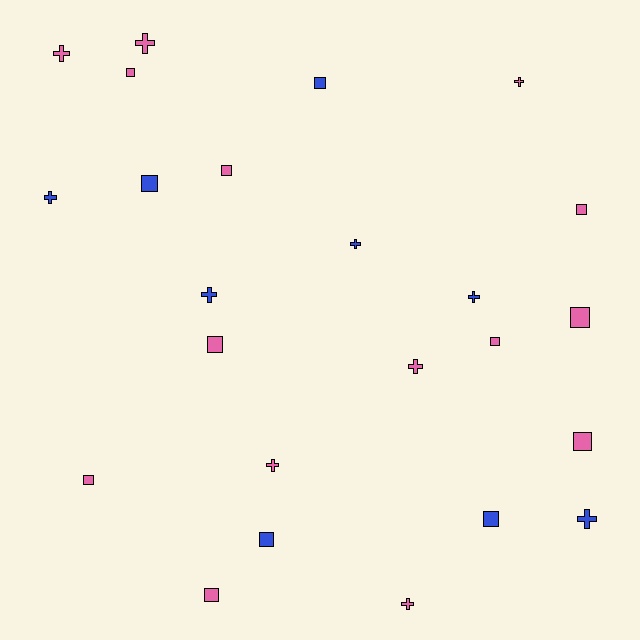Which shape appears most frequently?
Square, with 13 objects.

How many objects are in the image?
There are 24 objects.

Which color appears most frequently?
Pink, with 15 objects.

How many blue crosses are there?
There are 5 blue crosses.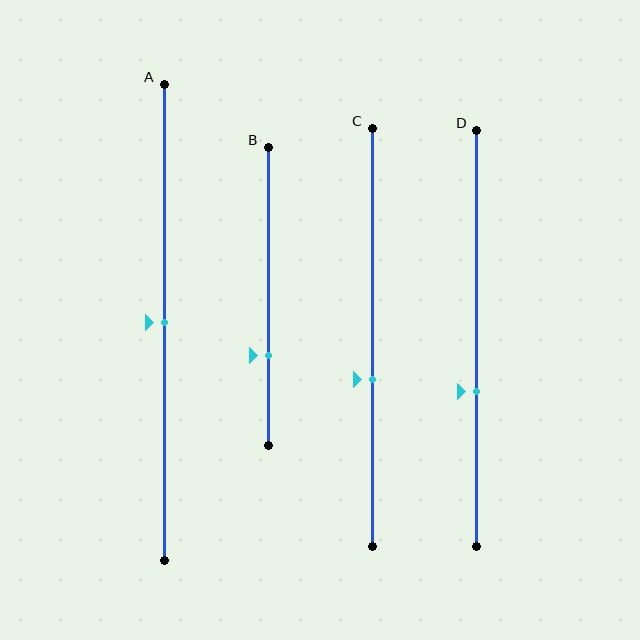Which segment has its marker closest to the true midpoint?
Segment A has its marker closest to the true midpoint.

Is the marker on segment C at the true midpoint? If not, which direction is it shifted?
No, the marker on segment C is shifted downward by about 10% of the segment length.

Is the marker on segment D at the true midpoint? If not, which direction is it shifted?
No, the marker on segment D is shifted downward by about 13% of the segment length.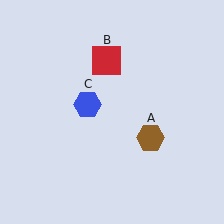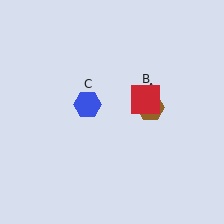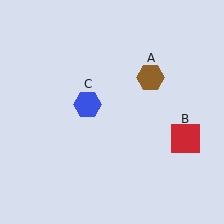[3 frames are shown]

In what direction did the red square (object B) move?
The red square (object B) moved down and to the right.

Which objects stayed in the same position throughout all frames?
Blue hexagon (object C) remained stationary.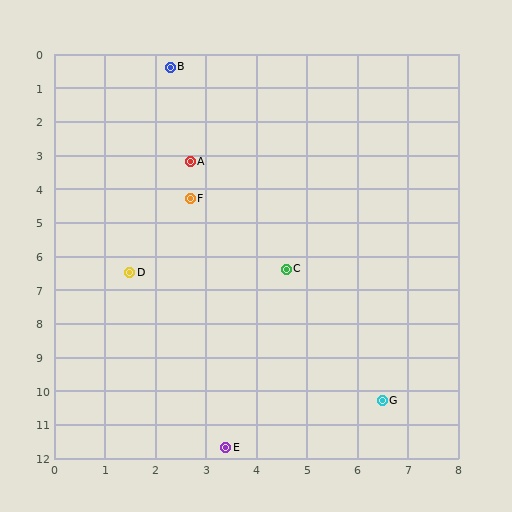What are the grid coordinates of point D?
Point D is at approximately (1.5, 6.5).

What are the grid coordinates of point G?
Point G is at approximately (6.5, 10.3).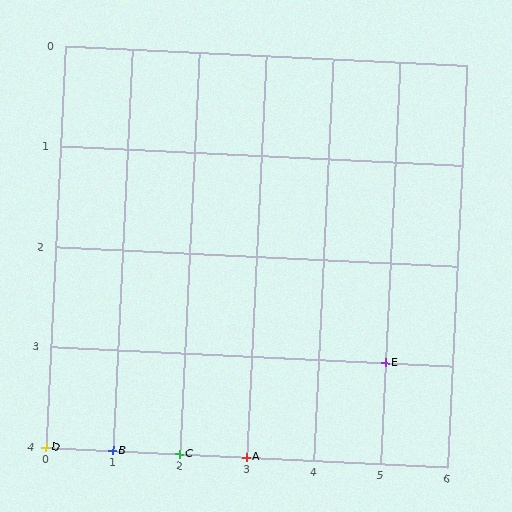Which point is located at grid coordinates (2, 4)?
Point C is at (2, 4).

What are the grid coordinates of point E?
Point E is at grid coordinates (5, 3).